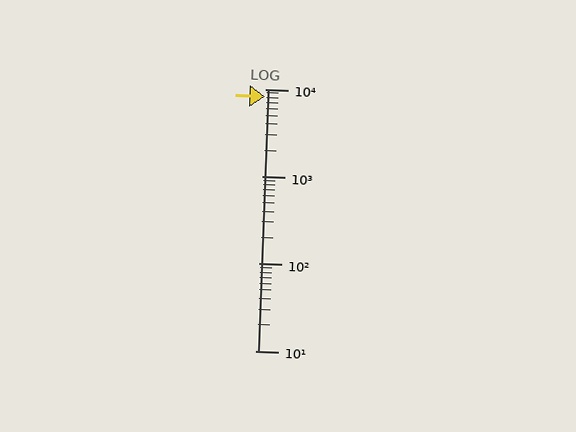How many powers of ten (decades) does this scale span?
The scale spans 3 decades, from 10 to 10000.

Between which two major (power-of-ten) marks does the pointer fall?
The pointer is between 1000 and 10000.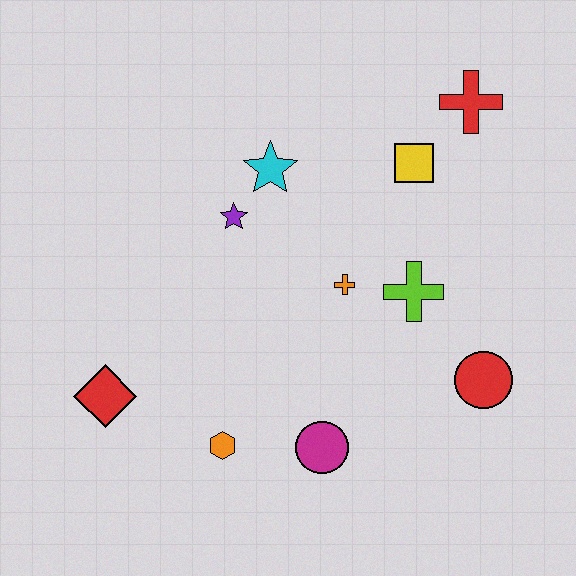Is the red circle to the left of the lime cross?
No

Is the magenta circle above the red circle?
No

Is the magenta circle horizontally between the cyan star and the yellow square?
Yes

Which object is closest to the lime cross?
The orange cross is closest to the lime cross.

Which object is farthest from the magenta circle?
The red cross is farthest from the magenta circle.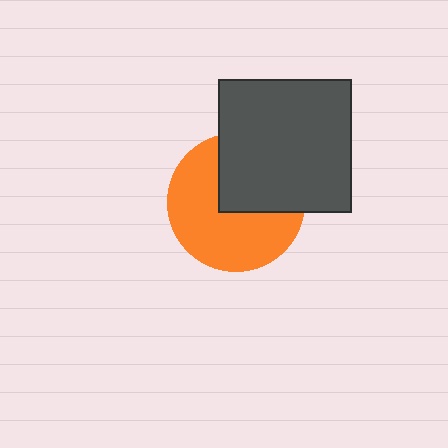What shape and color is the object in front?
The object in front is a dark gray square.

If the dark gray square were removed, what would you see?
You would see the complete orange circle.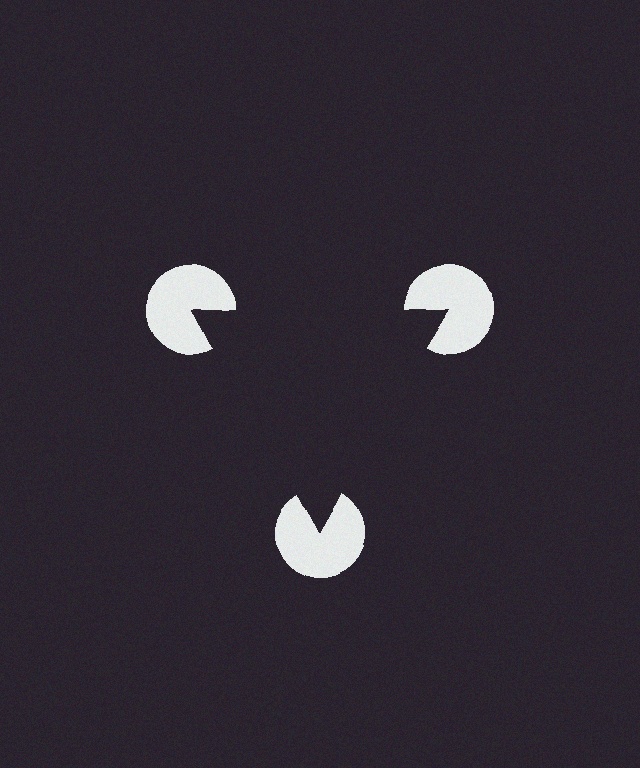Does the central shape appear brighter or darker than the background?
It typically appears slightly darker than the background, even though no actual brightness change is drawn.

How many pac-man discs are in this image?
There are 3 — one at each vertex of the illusory triangle.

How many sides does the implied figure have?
3 sides.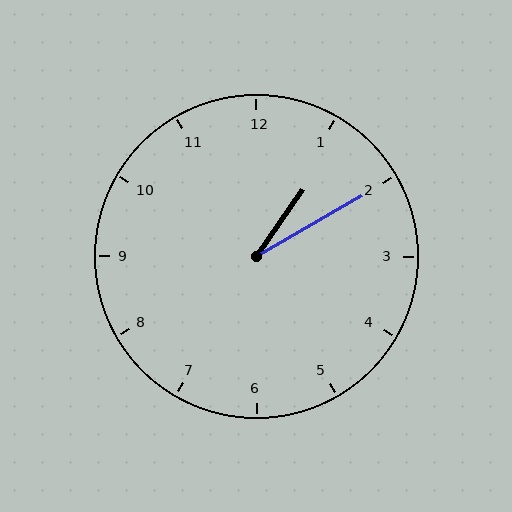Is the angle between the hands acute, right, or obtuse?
It is acute.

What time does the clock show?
1:10.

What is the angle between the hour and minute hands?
Approximately 25 degrees.